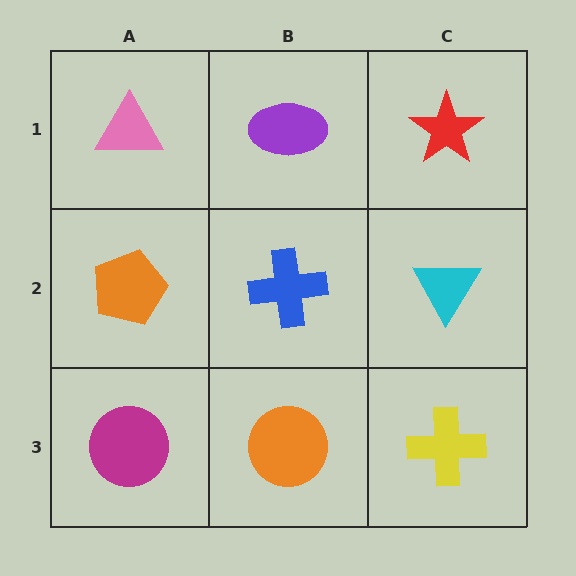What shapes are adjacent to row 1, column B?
A blue cross (row 2, column B), a pink triangle (row 1, column A), a red star (row 1, column C).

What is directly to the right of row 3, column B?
A yellow cross.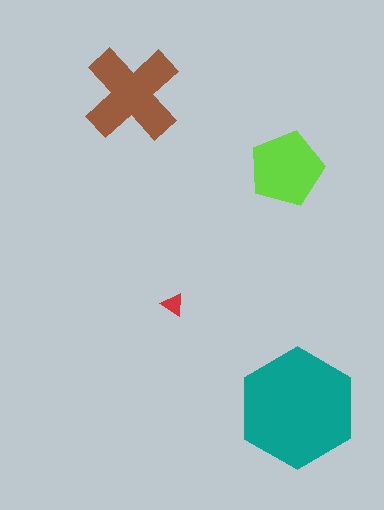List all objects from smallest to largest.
The red triangle, the lime pentagon, the brown cross, the teal hexagon.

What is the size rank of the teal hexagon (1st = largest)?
1st.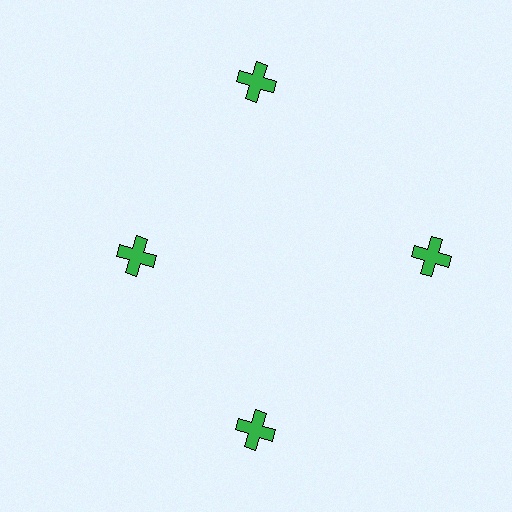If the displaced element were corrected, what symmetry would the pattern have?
It would have 4-fold rotational symmetry — the pattern would map onto itself every 90 degrees.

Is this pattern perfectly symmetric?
No. The 4 green crosses are arranged in a ring, but one element near the 9 o'clock position is pulled inward toward the center, breaking the 4-fold rotational symmetry.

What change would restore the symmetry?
The symmetry would be restored by moving it outward, back onto the ring so that all 4 crosses sit at equal angles and equal distance from the center.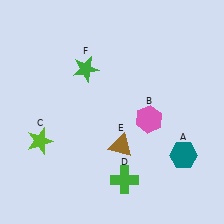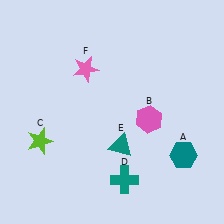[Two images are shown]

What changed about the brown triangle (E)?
In Image 1, E is brown. In Image 2, it changed to teal.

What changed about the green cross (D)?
In Image 1, D is green. In Image 2, it changed to teal.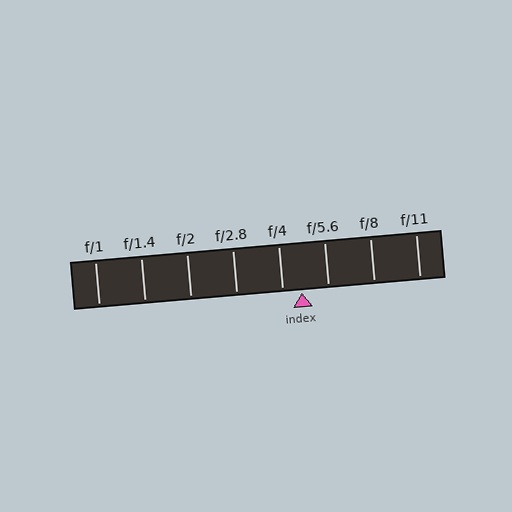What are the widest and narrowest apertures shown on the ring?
The widest aperture shown is f/1 and the narrowest is f/11.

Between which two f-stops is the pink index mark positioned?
The index mark is between f/4 and f/5.6.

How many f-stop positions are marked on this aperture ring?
There are 8 f-stop positions marked.